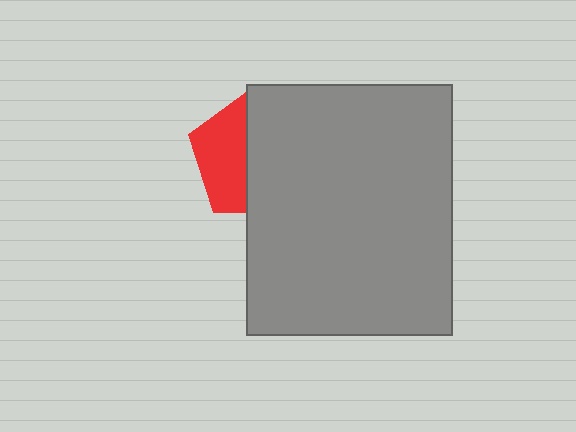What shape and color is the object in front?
The object in front is a gray rectangle.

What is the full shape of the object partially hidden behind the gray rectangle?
The partially hidden object is a red pentagon.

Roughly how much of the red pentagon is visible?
A small part of it is visible (roughly 40%).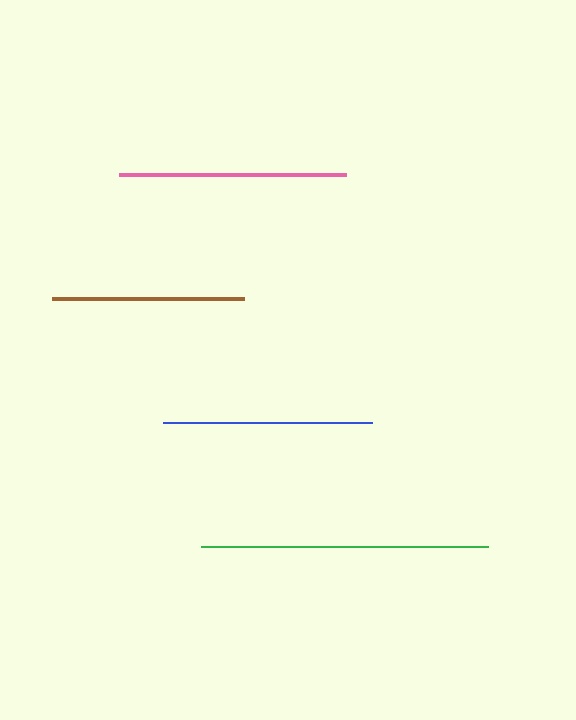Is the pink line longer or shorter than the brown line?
The pink line is longer than the brown line.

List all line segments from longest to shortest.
From longest to shortest: green, pink, blue, brown.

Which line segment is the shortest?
The brown line is the shortest at approximately 193 pixels.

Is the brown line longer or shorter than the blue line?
The blue line is longer than the brown line.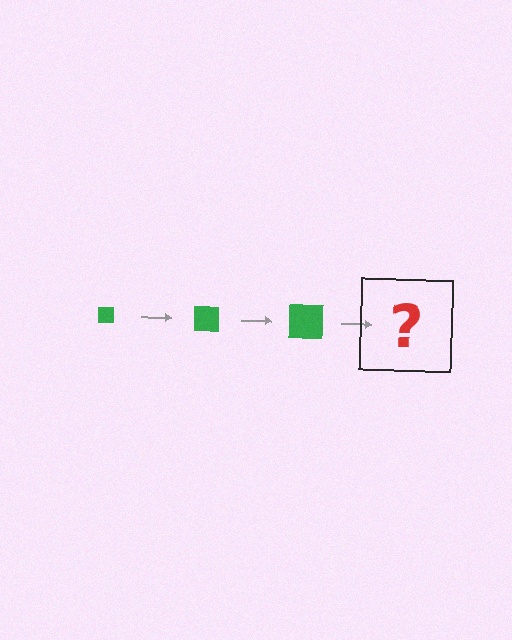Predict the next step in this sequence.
The next step is a green square, larger than the previous one.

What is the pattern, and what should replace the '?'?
The pattern is that the square gets progressively larger each step. The '?' should be a green square, larger than the previous one.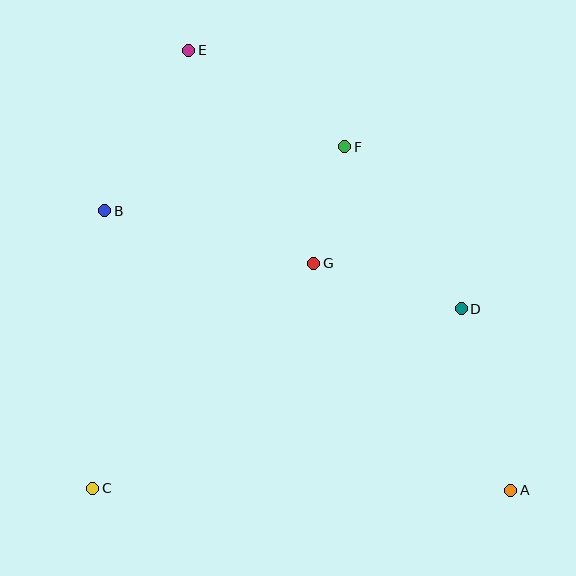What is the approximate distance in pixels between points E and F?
The distance between E and F is approximately 184 pixels.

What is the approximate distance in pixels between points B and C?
The distance between B and C is approximately 278 pixels.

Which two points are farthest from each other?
Points A and E are farthest from each other.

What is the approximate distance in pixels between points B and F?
The distance between B and F is approximately 248 pixels.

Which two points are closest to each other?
Points F and G are closest to each other.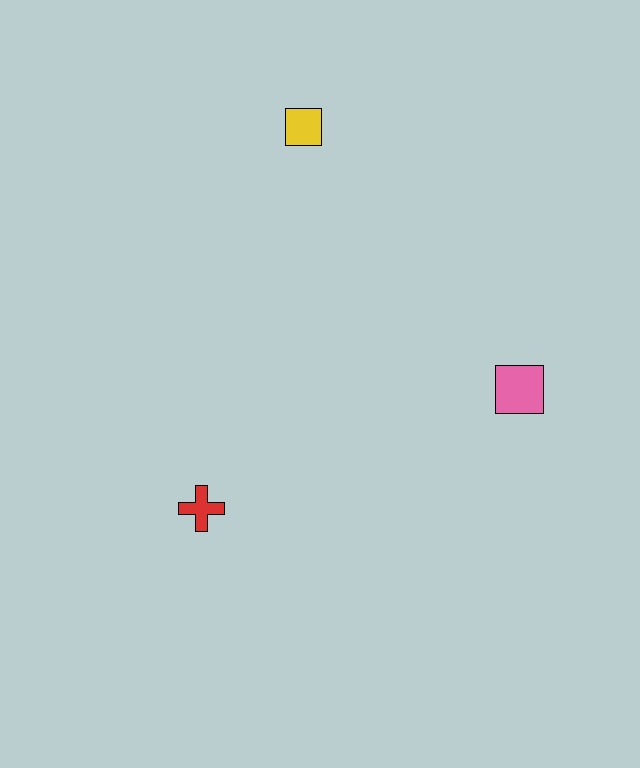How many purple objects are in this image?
There are no purple objects.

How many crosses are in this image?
There is 1 cross.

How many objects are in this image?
There are 3 objects.